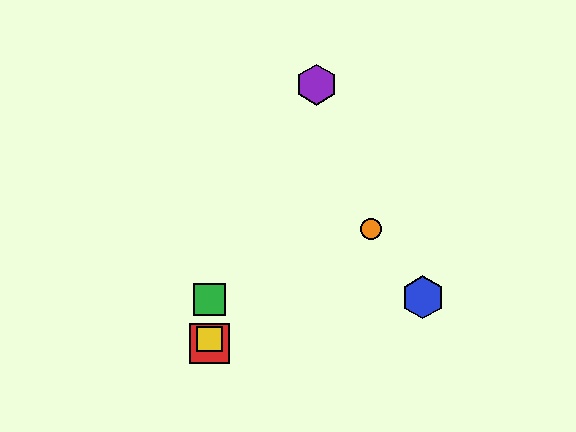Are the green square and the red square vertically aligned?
Yes, both are at x≈209.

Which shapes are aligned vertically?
The red square, the green square, the yellow square are aligned vertically.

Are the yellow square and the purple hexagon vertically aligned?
No, the yellow square is at x≈209 and the purple hexagon is at x≈317.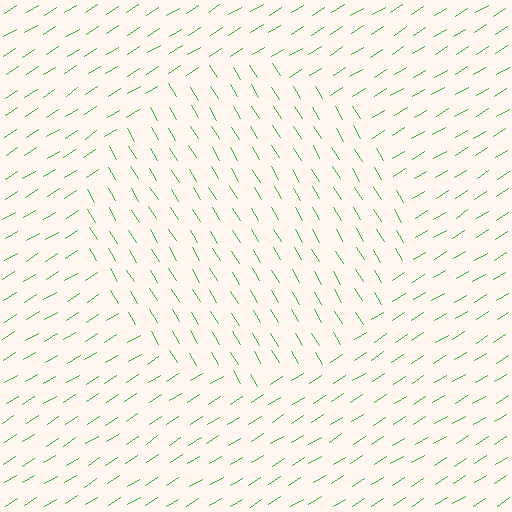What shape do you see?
I see a circle.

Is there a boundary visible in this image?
Yes, there is a texture boundary formed by a change in line orientation.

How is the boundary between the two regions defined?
The boundary is defined purely by a change in line orientation (approximately 89 degrees difference). All lines are the same color and thickness.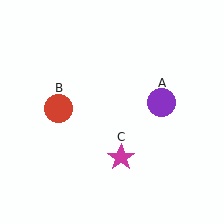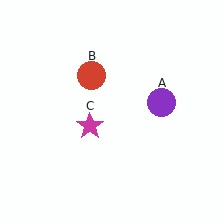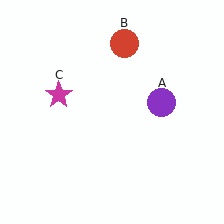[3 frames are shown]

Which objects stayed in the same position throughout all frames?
Purple circle (object A) remained stationary.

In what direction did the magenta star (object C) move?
The magenta star (object C) moved up and to the left.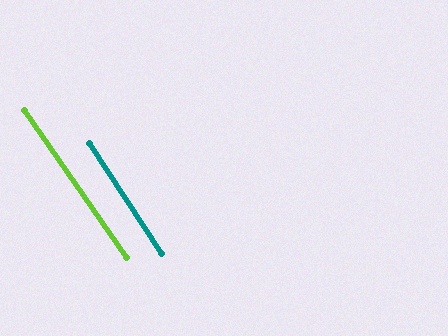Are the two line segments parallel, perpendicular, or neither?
Parallel — their directions differ by only 1.5°.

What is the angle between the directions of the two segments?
Approximately 1 degree.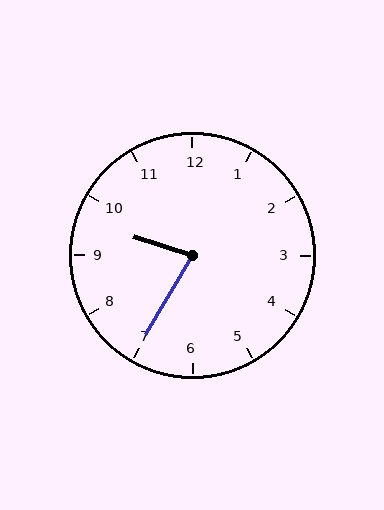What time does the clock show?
9:35.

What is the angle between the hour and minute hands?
Approximately 78 degrees.